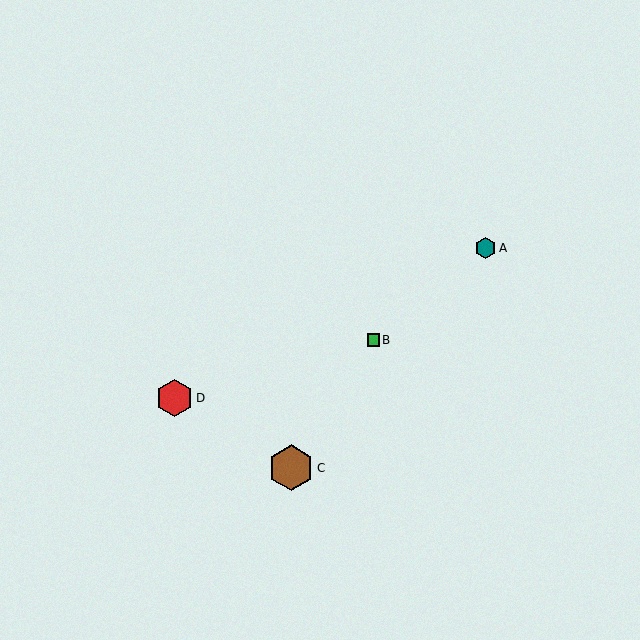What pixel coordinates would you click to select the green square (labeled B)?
Click at (373, 340) to select the green square B.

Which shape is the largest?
The brown hexagon (labeled C) is the largest.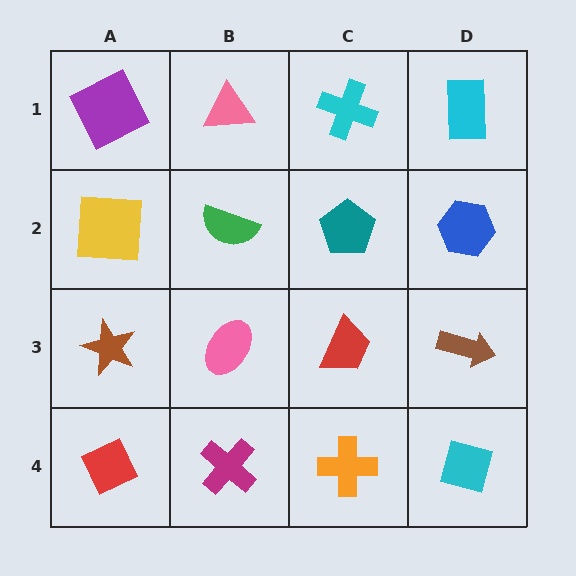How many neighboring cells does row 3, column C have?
4.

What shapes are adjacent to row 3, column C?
A teal pentagon (row 2, column C), an orange cross (row 4, column C), a pink ellipse (row 3, column B), a brown arrow (row 3, column D).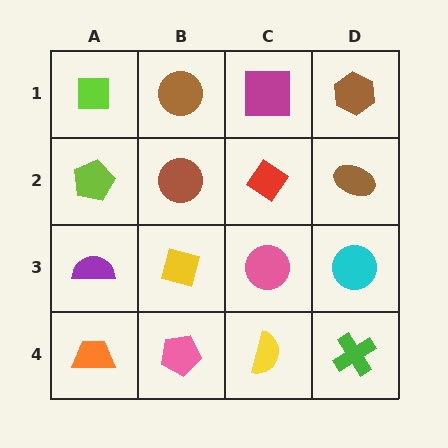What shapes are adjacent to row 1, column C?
A red diamond (row 2, column C), a brown circle (row 1, column B), a brown hexagon (row 1, column D).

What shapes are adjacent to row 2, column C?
A magenta square (row 1, column C), a pink circle (row 3, column C), a brown circle (row 2, column B), a brown ellipse (row 2, column D).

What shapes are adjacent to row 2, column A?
A lime square (row 1, column A), a purple semicircle (row 3, column A), a brown circle (row 2, column B).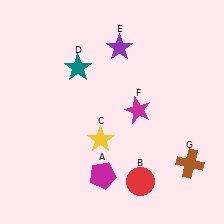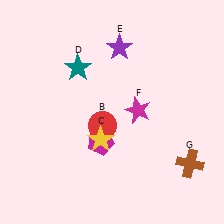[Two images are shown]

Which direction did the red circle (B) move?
The red circle (B) moved up.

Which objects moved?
The objects that moved are: the magenta pentagon (A), the red circle (B).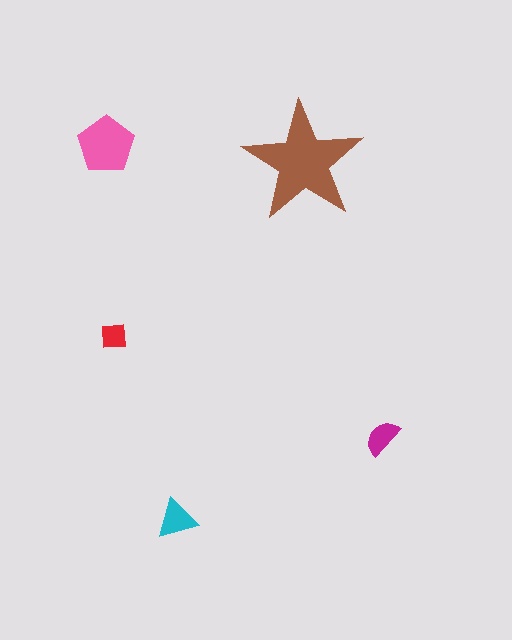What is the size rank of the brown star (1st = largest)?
1st.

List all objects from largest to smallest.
The brown star, the pink pentagon, the cyan triangle, the magenta semicircle, the red square.